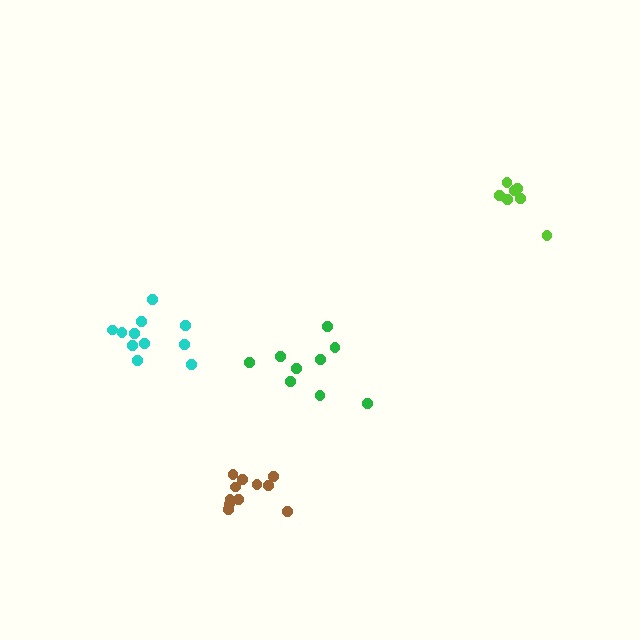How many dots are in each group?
Group 1: 9 dots, Group 2: 11 dots, Group 3: 11 dots, Group 4: 7 dots (38 total).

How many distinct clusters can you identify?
There are 4 distinct clusters.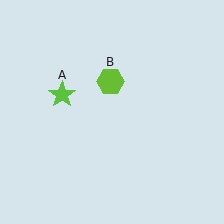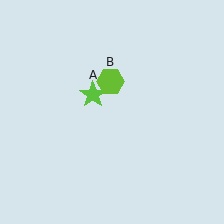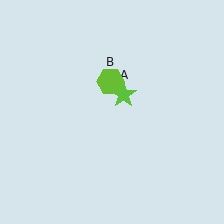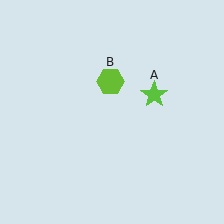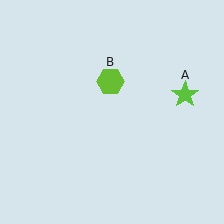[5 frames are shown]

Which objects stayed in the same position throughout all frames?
Lime hexagon (object B) remained stationary.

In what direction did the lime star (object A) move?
The lime star (object A) moved right.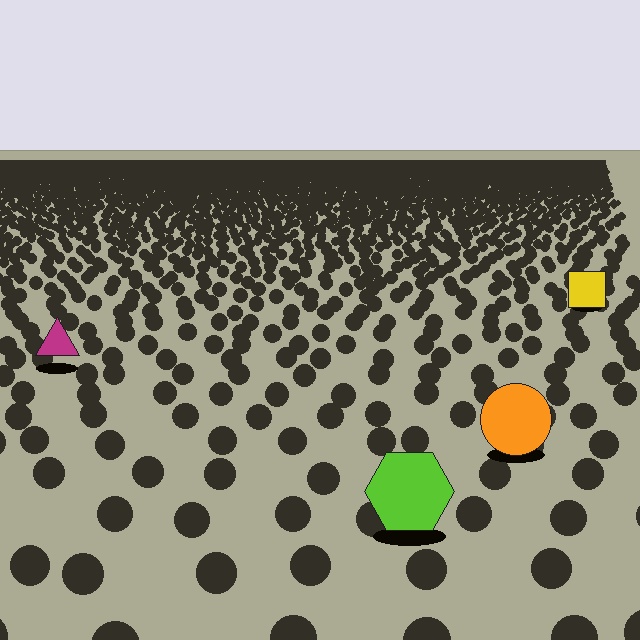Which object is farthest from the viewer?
The yellow square is farthest from the viewer. It appears smaller and the ground texture around it is denser.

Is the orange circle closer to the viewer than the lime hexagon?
No. The lime hexagon is closer — you can tell from the texture gradient: the ground texture is coarser near it.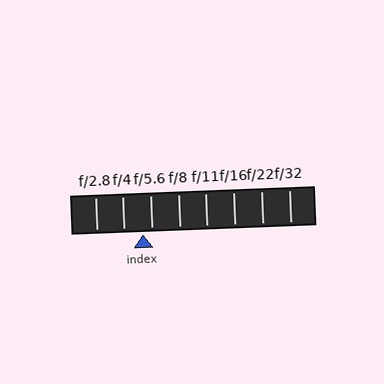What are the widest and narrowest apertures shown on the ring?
The widest aperture shown is f/2.8 and the narrowest is f/32.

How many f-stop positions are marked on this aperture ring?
There are 8 f-stop positions marked.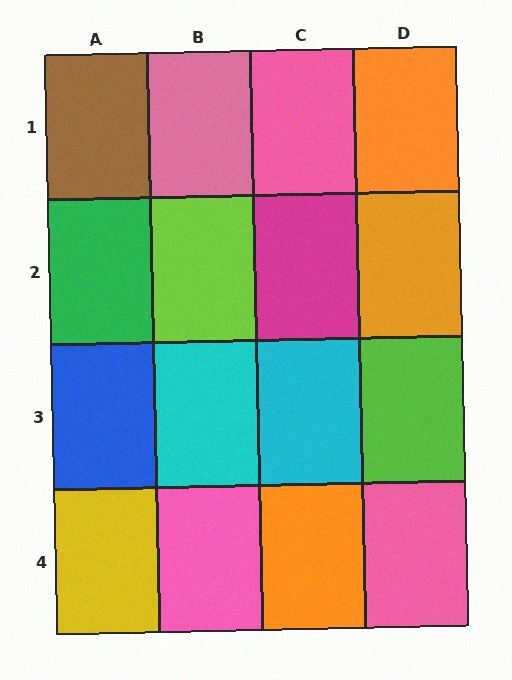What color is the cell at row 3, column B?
Cyan.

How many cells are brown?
1 cell is brown.